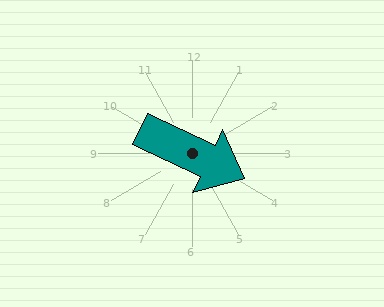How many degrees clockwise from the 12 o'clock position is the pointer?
Approximately 115 degrees.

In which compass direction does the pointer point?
Southeast.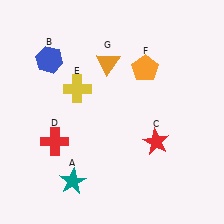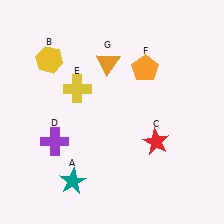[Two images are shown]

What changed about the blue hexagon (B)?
In Image 1, B is blue. In Image 2, it changed to yellow.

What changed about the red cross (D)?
In Image 1, D is red. In Image 2, it changed to purple.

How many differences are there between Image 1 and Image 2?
There are 2 differences between the two images.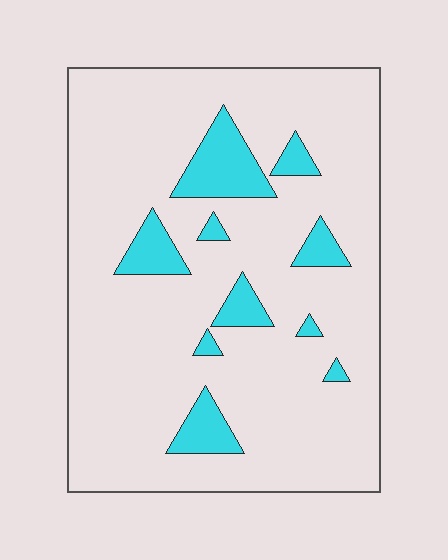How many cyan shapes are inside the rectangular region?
10.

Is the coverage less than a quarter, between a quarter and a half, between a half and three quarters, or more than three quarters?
Less than a quarter.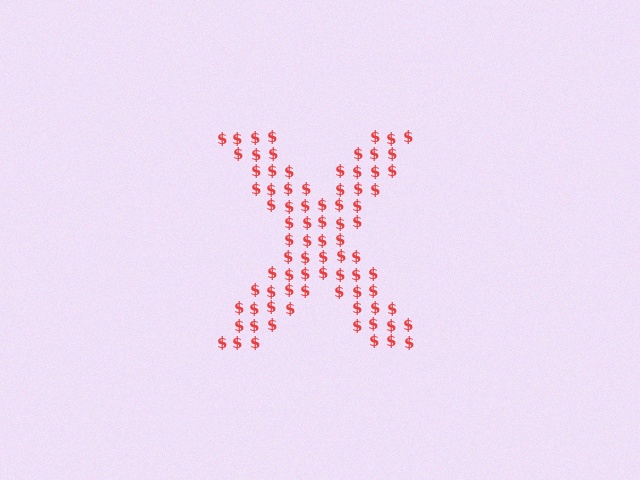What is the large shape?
The large shape is the letter X.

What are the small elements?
The small elements are dollar signs.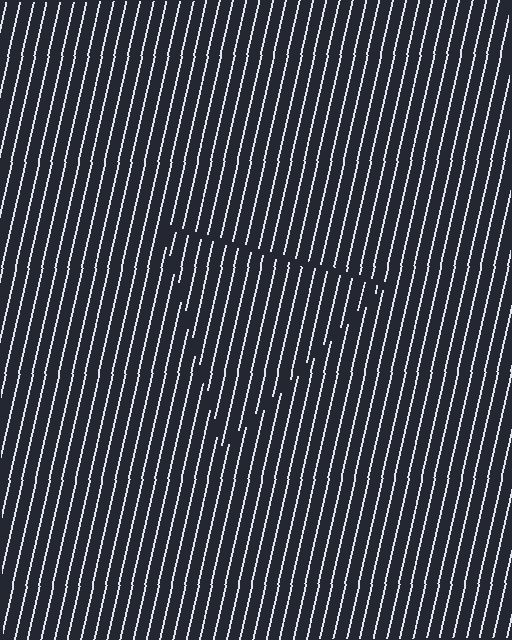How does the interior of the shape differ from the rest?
The interior of the shape contains the same grating, shifted by half a period — the contour is defined by the phase discontinuity where line-ends from the inner and outer gratings abut.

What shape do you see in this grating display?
An illusory triangle. The interior of the shape contains the same grating, shifted by half a period — the contour is defined by the phase discontinuity where line-ends from the inner and outer gratings abut.